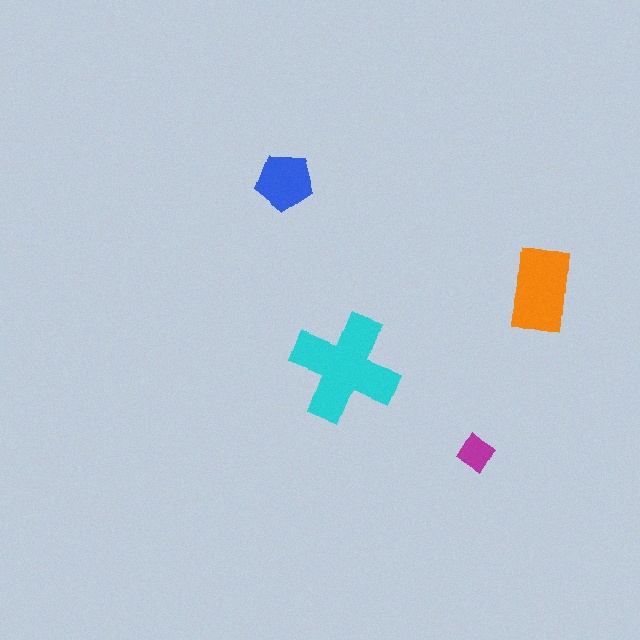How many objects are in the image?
There are 4 objects in the image.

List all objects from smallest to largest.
The magenta diamond, the blue pentagon, the orange rectangle, the cyan cross.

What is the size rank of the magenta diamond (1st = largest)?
4th.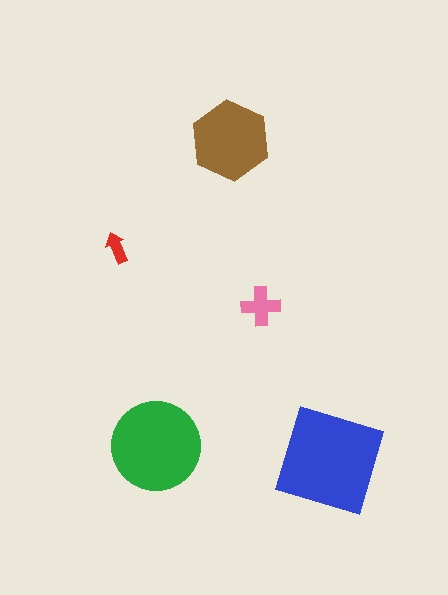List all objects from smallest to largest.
The red arrow, the pink cross, the brown hexagon, the green circle, the blue diamond.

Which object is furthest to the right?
The blue diamond is rightmost.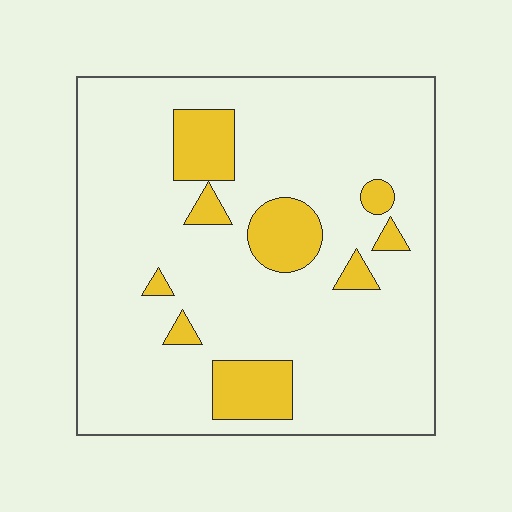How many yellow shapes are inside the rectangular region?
9.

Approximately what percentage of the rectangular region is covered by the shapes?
Approximately 15%.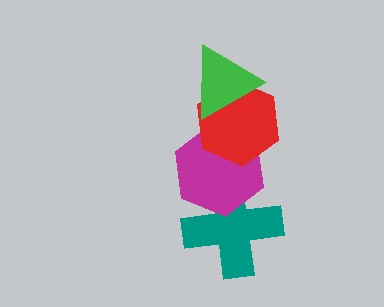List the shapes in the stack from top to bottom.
From top to bottom: the green triangle, the red hexagon, the magenta hexagon, the teal cross.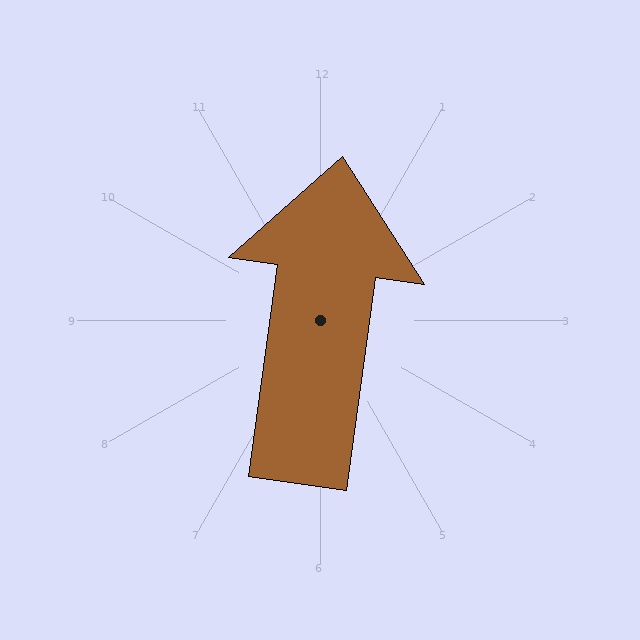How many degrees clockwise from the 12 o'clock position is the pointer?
Approximately 8 degrees.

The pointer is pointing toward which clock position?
Roughly 12 o'clock.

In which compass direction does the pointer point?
North.